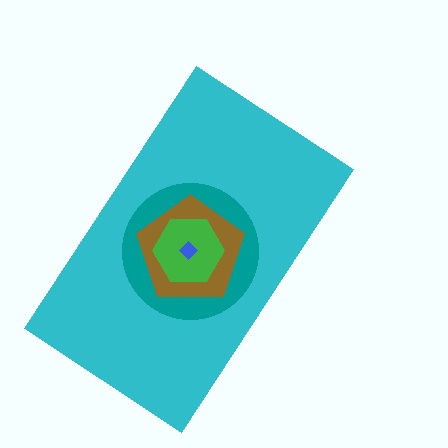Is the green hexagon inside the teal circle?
Yes.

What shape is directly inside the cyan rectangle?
The teal circle.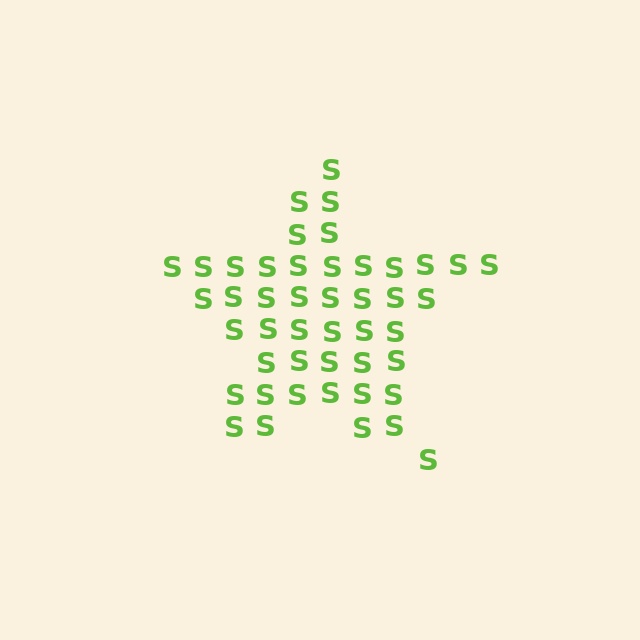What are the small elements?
The small elements are letter S's.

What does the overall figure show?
The overall figure shows a star.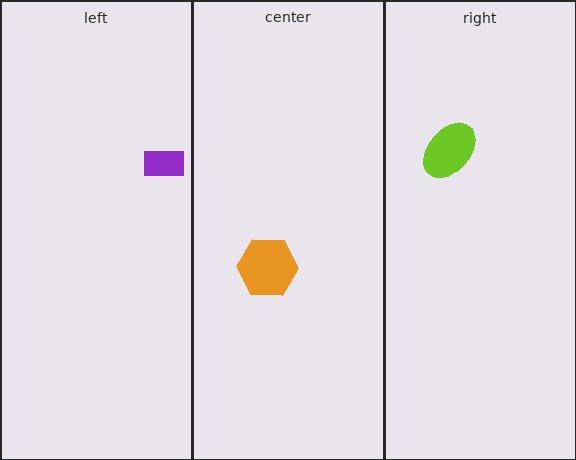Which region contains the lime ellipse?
The right region.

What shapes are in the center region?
The orange hexagon.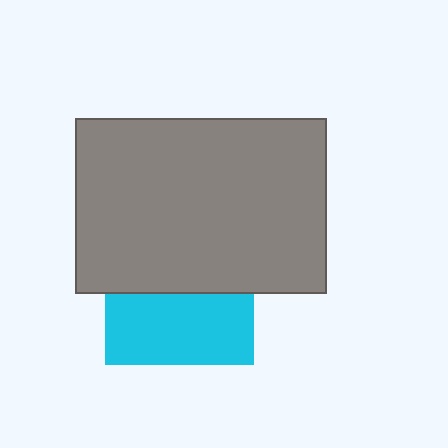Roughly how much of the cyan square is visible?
About half of it is visible (roughly 48%).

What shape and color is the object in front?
The object in front is a gray rectangle.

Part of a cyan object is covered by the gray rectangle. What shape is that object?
It is a square.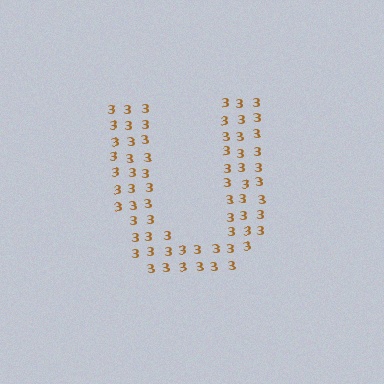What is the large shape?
The large shape is the letter U.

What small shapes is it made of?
It is made of small digit 3's.